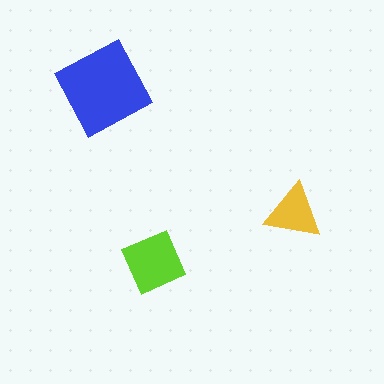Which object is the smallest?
The yellow triangle.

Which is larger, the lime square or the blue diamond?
The blue diamond.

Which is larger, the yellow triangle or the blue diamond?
The blue diamond.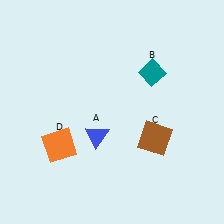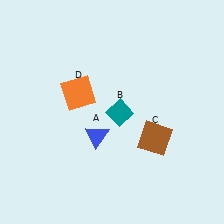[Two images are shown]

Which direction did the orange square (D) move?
The orange square (D) moved up.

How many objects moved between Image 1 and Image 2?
2 objects moved between the two images.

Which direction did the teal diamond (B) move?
The teal diamond (B) moved down.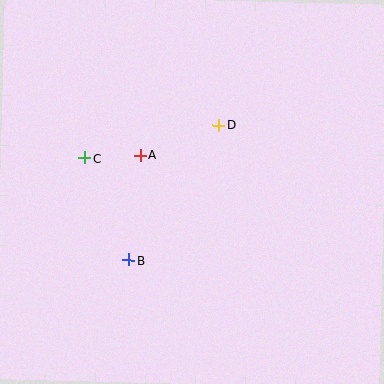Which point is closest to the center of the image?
Point A at (140, 155) is closest to the center.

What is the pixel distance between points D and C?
The distance between D and C is 138 pixels.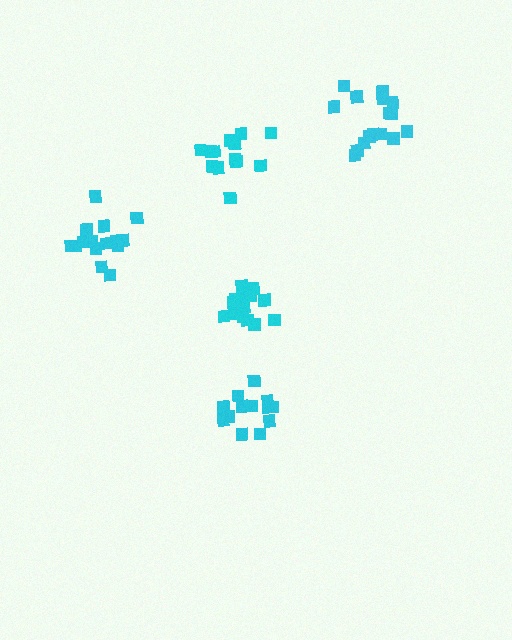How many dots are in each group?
Group 1: 16 dots, Group 2: 15 dots, Group 3: 14 dots, Group 4: 17 dots, Group 5: 13 dots (75 total).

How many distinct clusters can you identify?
There are 5 distinct clusters.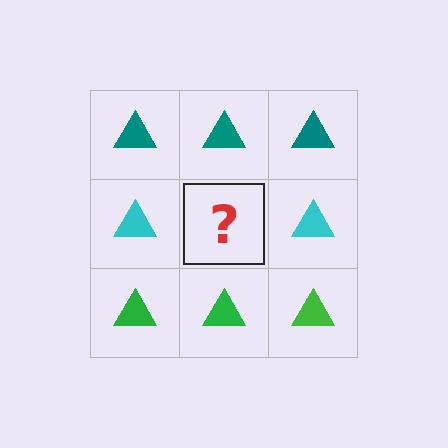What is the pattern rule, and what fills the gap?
The rule is that each row has a consistent color. The gap should be filled with a cyan triangle.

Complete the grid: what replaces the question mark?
The question mark should be replaced with a cyan triangle.